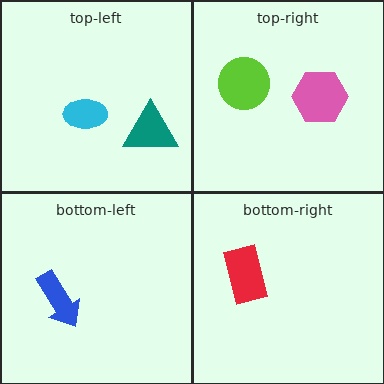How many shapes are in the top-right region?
2.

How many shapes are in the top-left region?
2.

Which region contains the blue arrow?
The bottom-left region.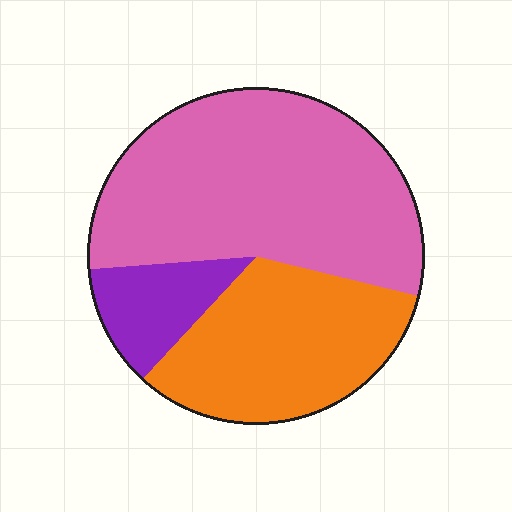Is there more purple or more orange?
Orange.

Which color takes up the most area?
Pink, at roughly 55%.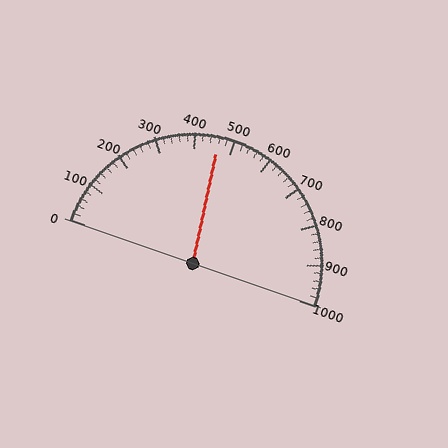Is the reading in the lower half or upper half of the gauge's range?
The reading is in the lower half of the range (0 to 1000).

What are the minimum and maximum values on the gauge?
The gauge ranges from 0 to 1000.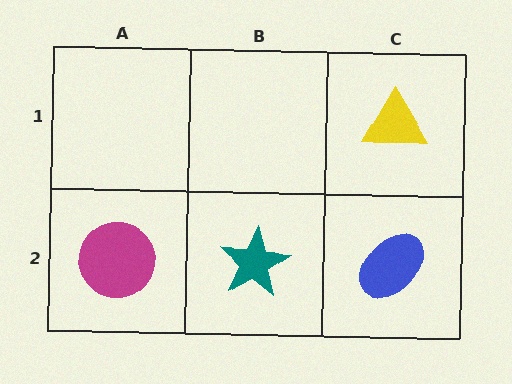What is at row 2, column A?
A magenta circle.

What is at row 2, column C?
A blue ellipse.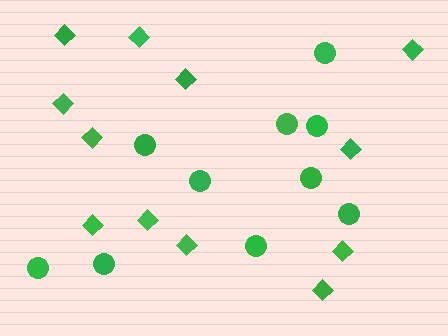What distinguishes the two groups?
There are 2 groups: one group of circles (10) and one group of diamonds (12).